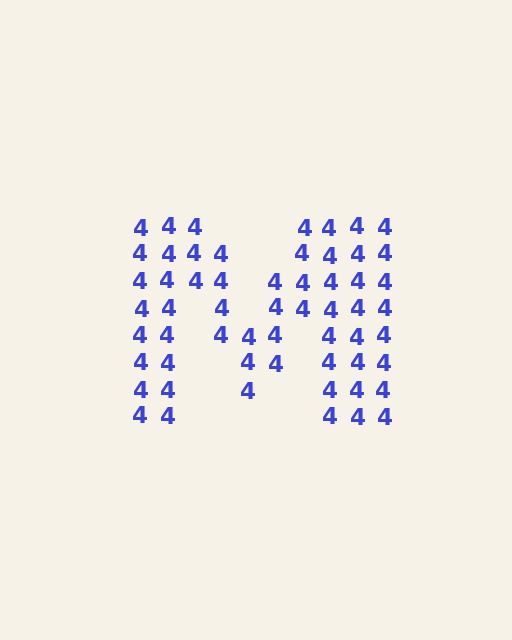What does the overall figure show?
The overall figure shows the letter M.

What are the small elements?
The small elements are digit 4's.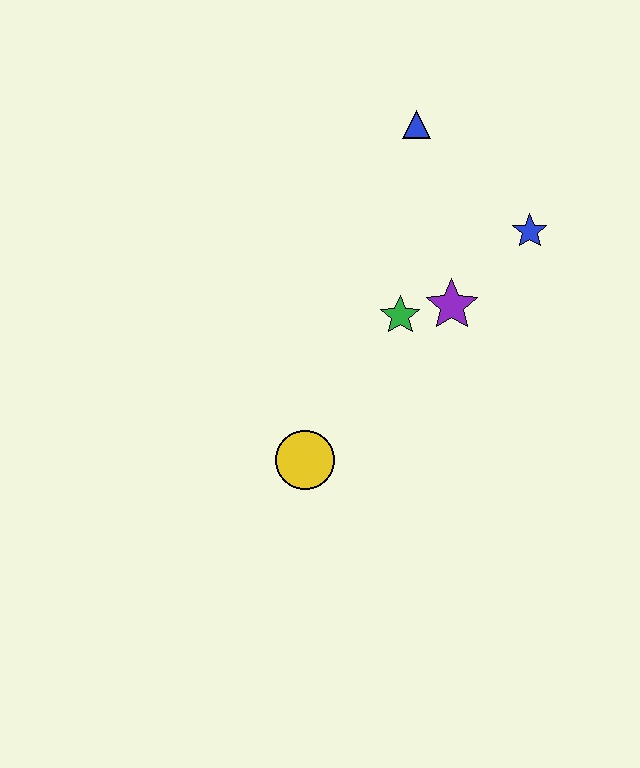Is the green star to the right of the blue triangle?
No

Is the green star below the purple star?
Yes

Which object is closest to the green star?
The purple star is closest to the green star.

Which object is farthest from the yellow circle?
The blue triangle is farthest from the yellow circle.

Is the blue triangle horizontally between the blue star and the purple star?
No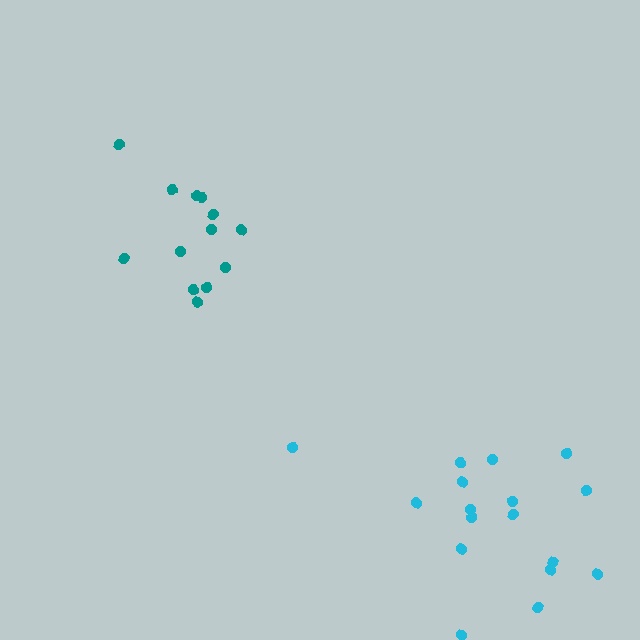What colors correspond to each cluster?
The clusters are colored: teal, cyan.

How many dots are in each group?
Group 1: 13 dots, Group 2: 17 dots (30 total).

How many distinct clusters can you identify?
There are 2 distinct clusters.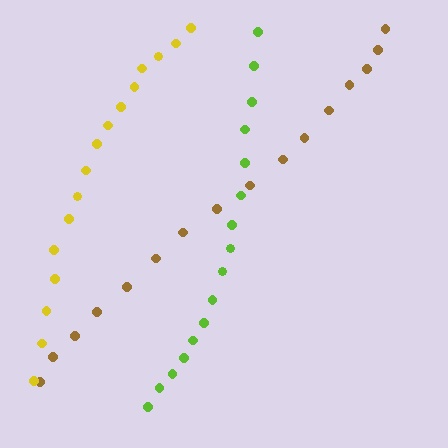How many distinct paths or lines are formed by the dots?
There are 3 distinct paths.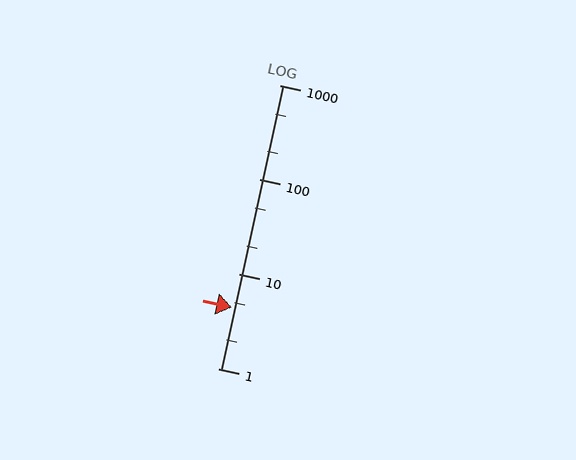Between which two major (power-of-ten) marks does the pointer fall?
The pointer is between 1 and 10.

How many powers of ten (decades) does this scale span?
The scale spans 3 decades, from 1 to 1000.